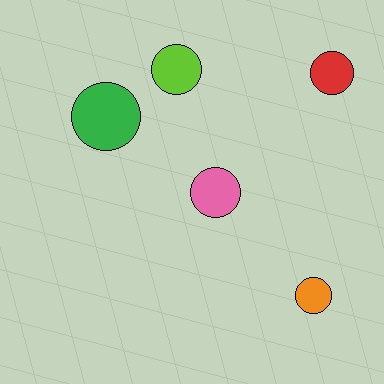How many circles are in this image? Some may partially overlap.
There are 5 circles.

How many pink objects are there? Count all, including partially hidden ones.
There is 1 pink object.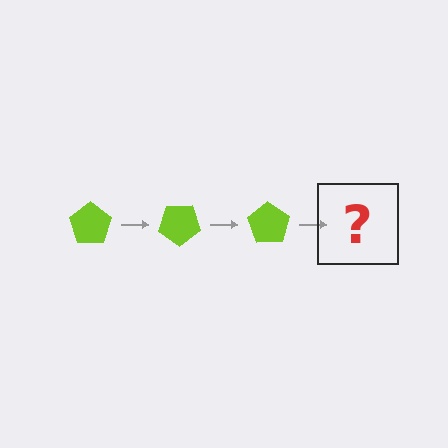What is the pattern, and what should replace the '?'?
The pattern is that the pentagon rotates 35 degrees each step. The '?' should be a lime pentagon rotated 105 degrees.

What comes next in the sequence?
The next element should be a lime pentagon rotated 105 degrees.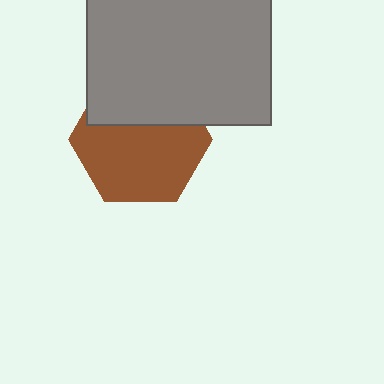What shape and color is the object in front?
The object in front is a gray rectangle.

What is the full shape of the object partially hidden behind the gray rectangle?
The partially hidden object is a brown hexagon.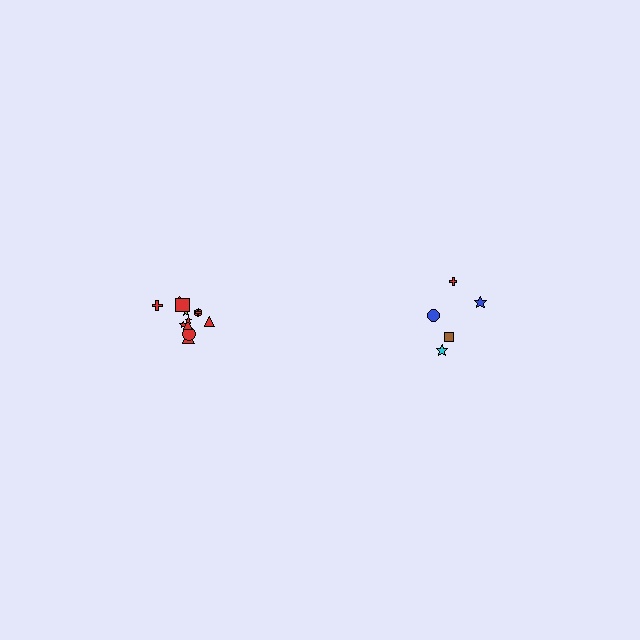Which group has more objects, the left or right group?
The left group.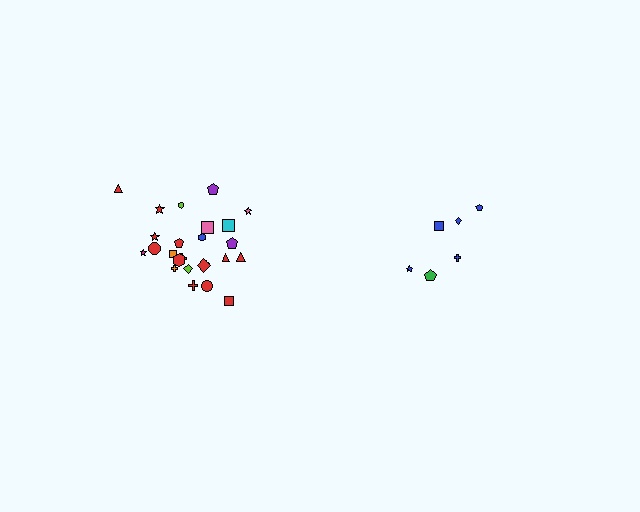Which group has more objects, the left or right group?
The left group.